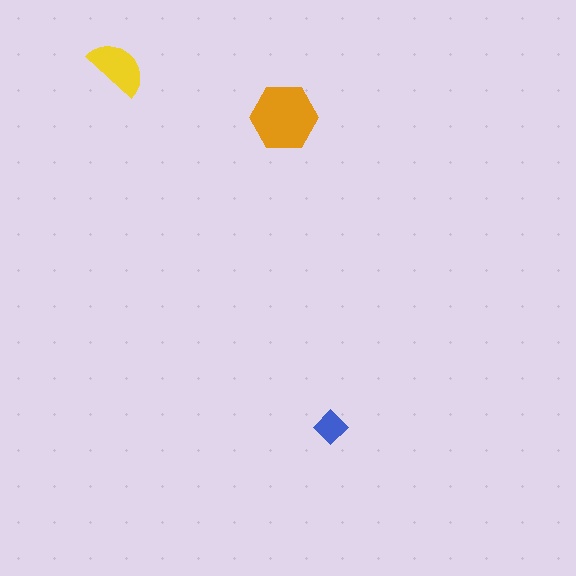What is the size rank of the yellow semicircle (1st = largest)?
2nd.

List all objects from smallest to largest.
The blue diamond, the yellow semicircle, the orange hexagon.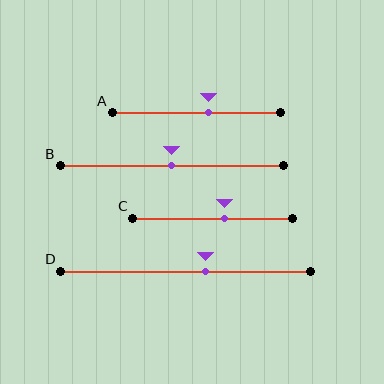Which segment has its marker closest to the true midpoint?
Segment B has its marker closest to the true midpoint.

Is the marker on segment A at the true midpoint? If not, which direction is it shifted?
No, the marker on segment A is shifted to the right by about 7% of the segment length.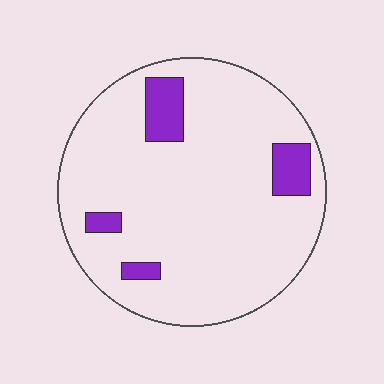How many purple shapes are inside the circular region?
4.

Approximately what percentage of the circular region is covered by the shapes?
Approximately 10%.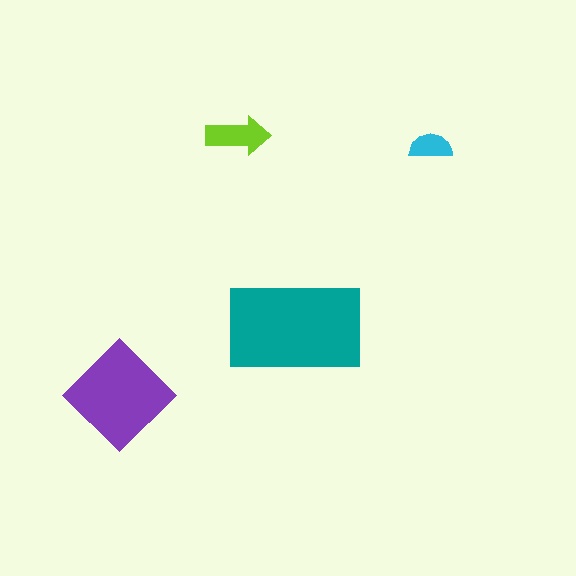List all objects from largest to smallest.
The teal rectangle, the purple diamond, the lime arrow, the cyan semicircle.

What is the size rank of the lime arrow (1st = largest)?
3rd.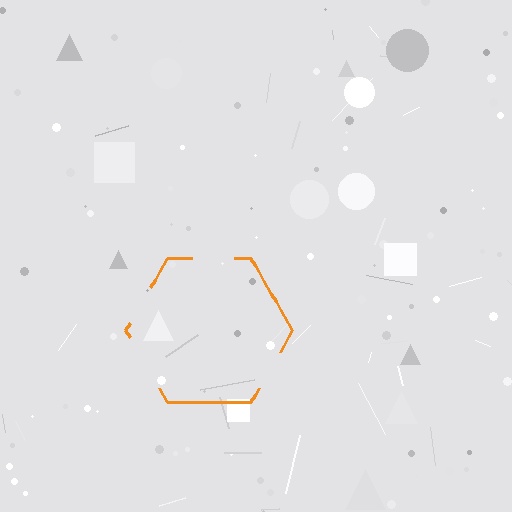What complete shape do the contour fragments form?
The contour fragments form a hexagon.